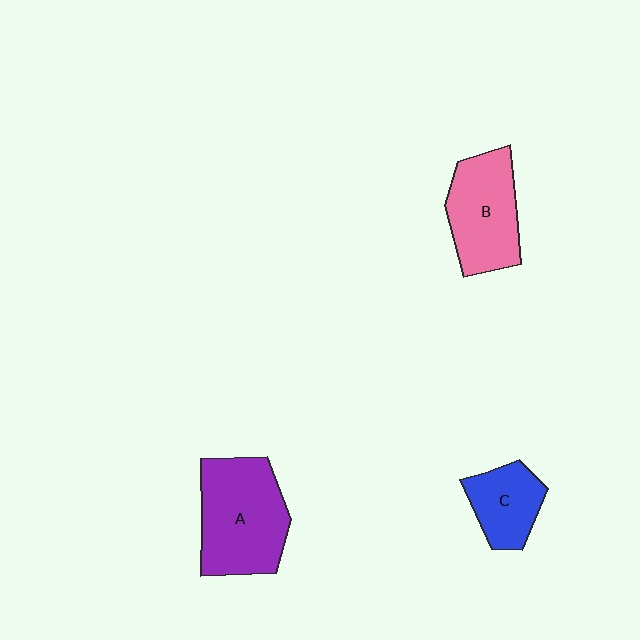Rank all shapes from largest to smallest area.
From largest to smallest: A (purple), B (pink), C (blue).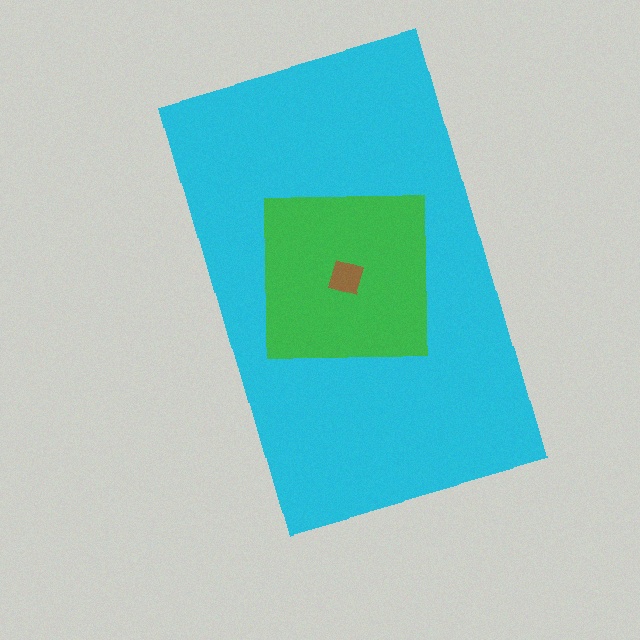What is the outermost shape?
The cyan rectangle.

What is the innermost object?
The brown diamond.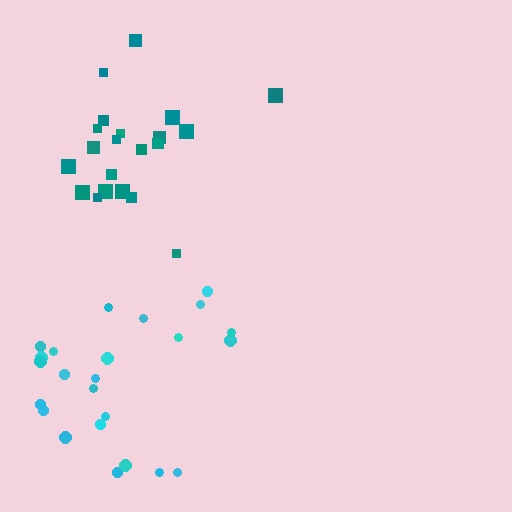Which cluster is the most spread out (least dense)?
Cyan.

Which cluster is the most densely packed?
Teal.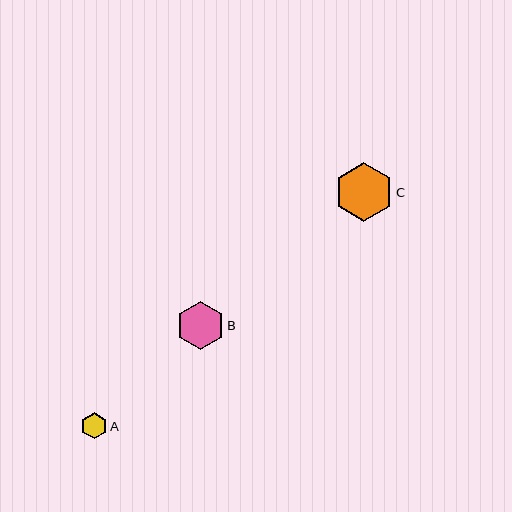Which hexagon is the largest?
Hexagon C is the largest with a size of approximately 59 pixels.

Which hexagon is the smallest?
Hexagon A is the smallest with a size of approximately 26 pixels.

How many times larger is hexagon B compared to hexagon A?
Hexagon B is approximately 1.8 times the size of hexagon A.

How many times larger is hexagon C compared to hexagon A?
Hexagon C is approximately 2.3 times the size of hexagon A.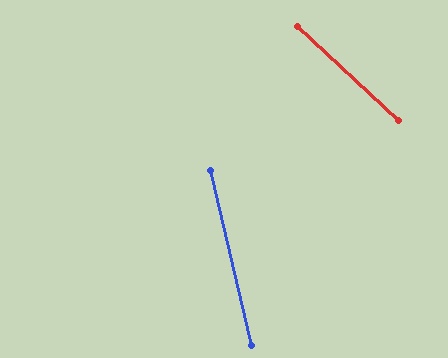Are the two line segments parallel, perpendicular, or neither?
Neither parallel nor perpendicular — they differ by about 34°.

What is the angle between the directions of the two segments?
Approximately 34 degrees.